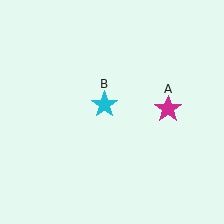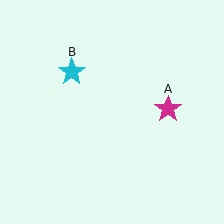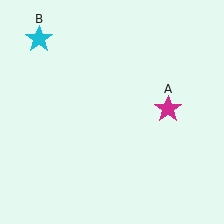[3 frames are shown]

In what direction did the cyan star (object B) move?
The cyan star (object B) moved up and to the left.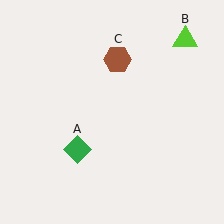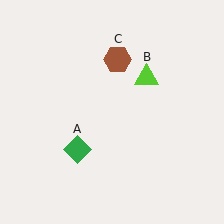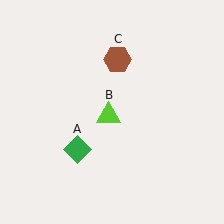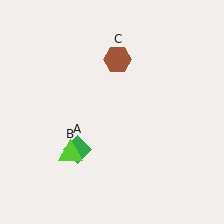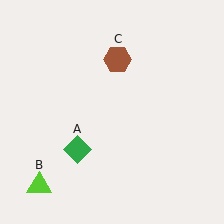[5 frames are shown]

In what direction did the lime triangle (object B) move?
The lime triangle (object B) moved down and to the left.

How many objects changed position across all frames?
1 object changed position: lime triangle (object B).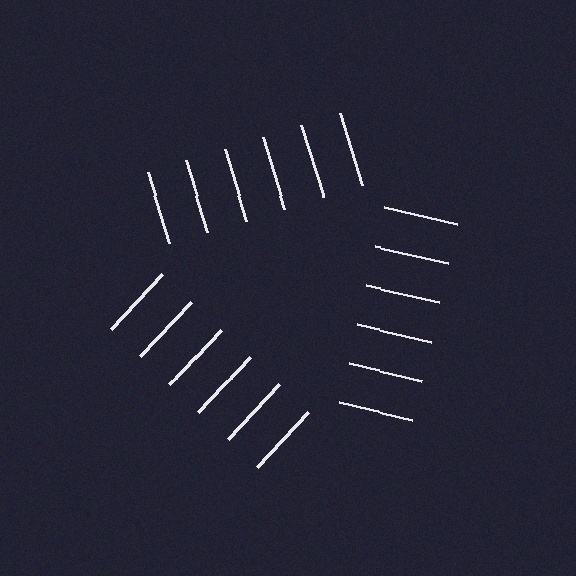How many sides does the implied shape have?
3 sides — the line-ends trace a triangle.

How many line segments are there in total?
18 — 6 along each of the 3 edges.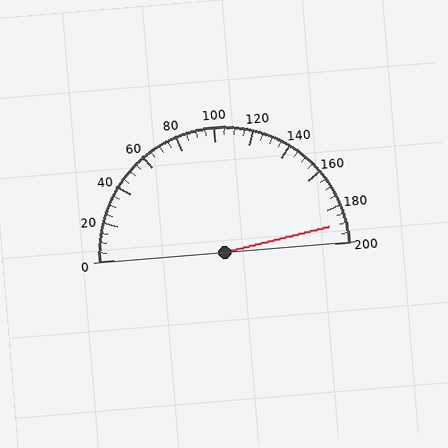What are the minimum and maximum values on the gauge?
The gauge ranges from 0 to 200.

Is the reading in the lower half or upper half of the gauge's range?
The reading is in the upper half of the range (0 to 200).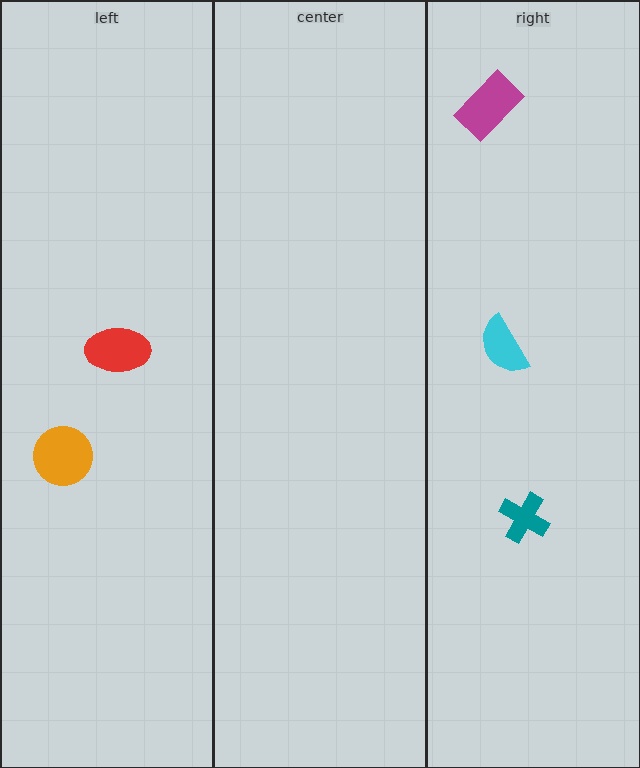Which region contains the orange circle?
The left region.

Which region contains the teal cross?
The right region.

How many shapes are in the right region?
3.